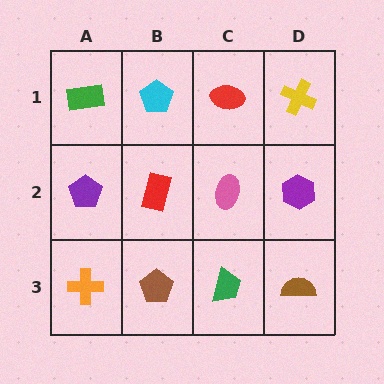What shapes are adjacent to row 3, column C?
A pink ellipse (row 2, column C), a brown pentagon (row 3, column B), a brown semicircle (row 3, column D).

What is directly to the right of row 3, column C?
A brown semicircle.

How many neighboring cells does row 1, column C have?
3.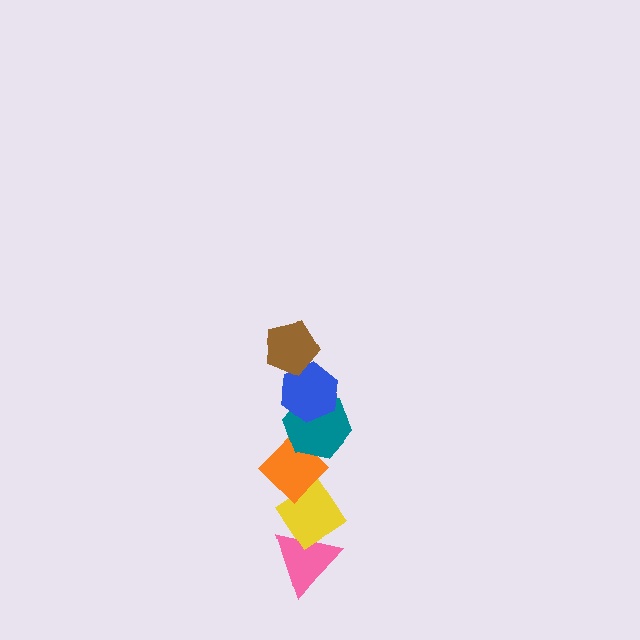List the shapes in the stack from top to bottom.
From top to bottom: the brown pentagon, the blue hexagon, the teal hexagon, the orange diamond, the yellow diamond, the pink triangle.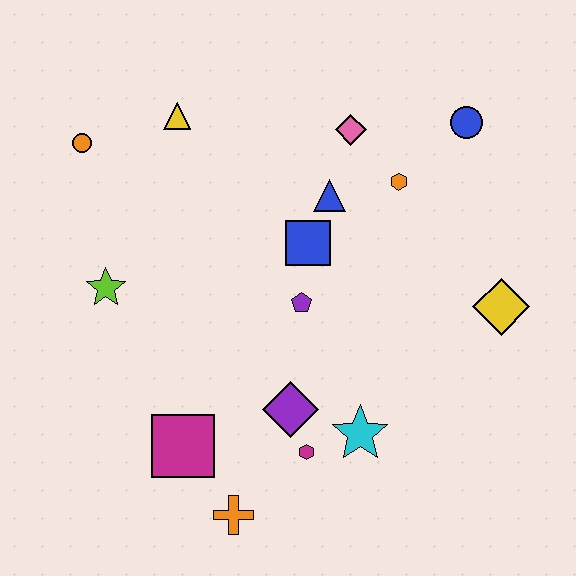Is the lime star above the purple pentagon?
Yes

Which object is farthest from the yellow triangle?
The orange cross is farthest from the yellow triangle.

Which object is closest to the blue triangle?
The blue square is closest to the blue triangle.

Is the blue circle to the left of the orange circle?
No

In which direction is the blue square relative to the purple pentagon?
The blue square is above the purple pentagon.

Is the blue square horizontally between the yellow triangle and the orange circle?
No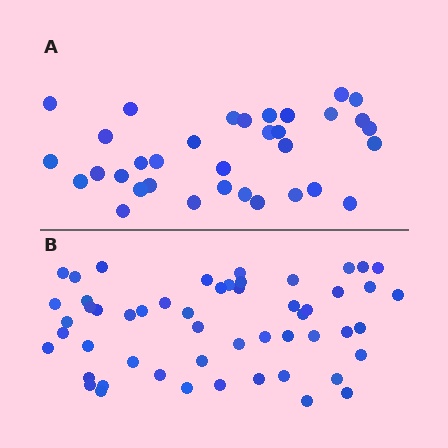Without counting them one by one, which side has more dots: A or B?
Region B (the bottom region) has more dots.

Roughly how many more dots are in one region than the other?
Region B has approximately 20 more dots than region A.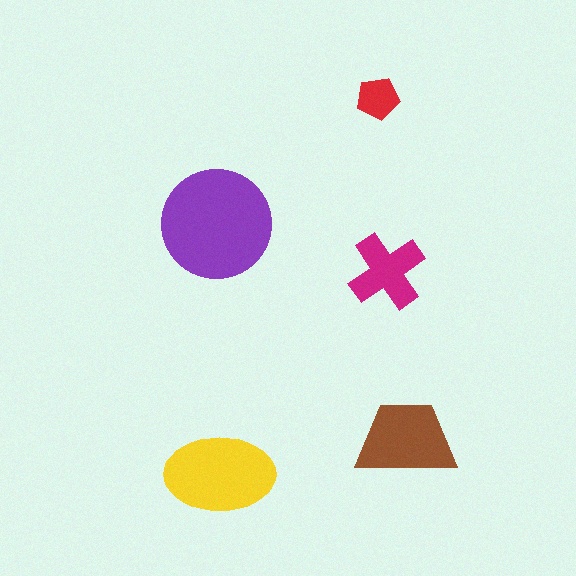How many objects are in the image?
There are 5 objects in the image.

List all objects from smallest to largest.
The red pentagon, the magenta cross, the brown trapezoid, the yellow ellipse, the purple circle.